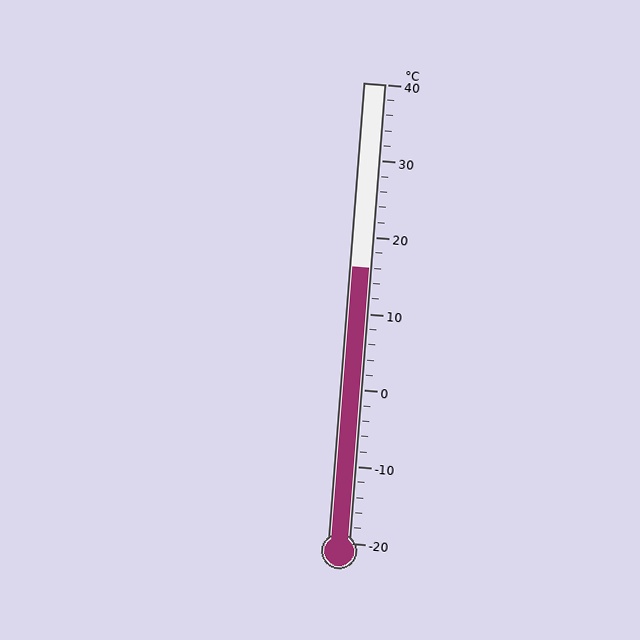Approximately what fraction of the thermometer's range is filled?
The thermometer is filled to approximately 60% of its range.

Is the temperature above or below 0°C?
The temperature is above 0°C.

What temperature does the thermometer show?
The thermometer shows approximately 16°C.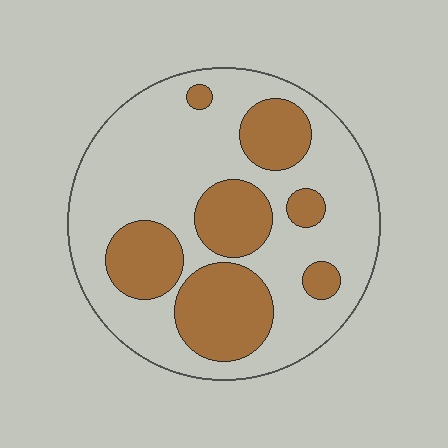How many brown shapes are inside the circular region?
7.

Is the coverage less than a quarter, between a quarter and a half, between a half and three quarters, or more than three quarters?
Between a quarter and a half.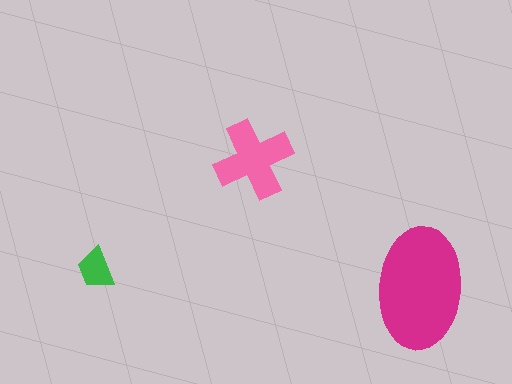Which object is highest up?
The pink cross is topmost.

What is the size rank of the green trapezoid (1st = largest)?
3rd.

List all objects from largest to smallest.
The magenta ellipse, the pink cross, the green trapezoid.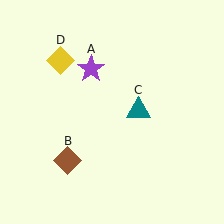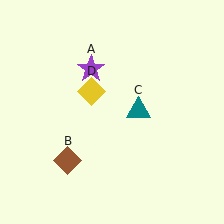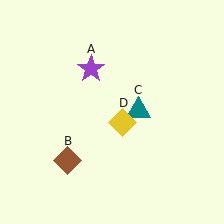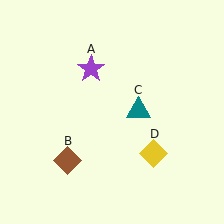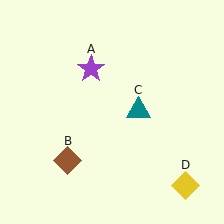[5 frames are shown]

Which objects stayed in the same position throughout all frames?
Purple star (object A) and brown diamond (object B) and teal triangle (object C) remained stationary.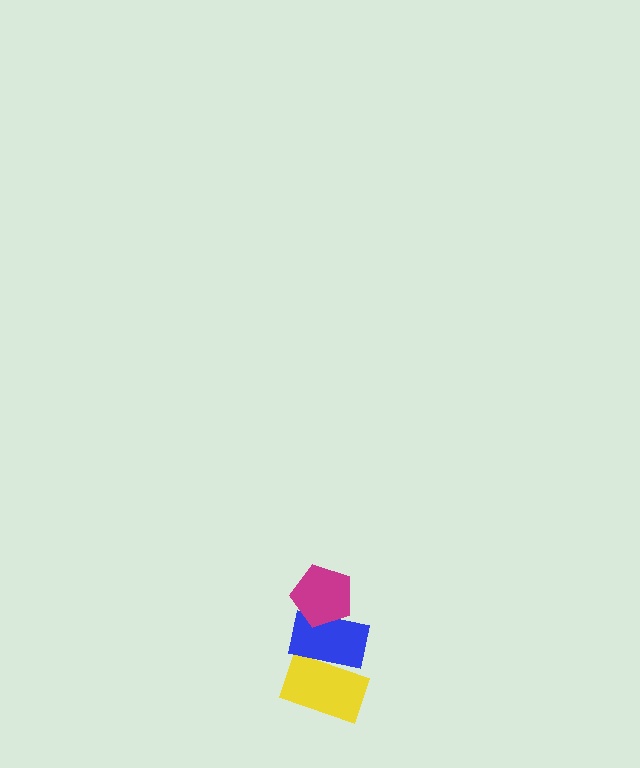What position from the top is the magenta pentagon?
The magenta pentagon is 1st from the top.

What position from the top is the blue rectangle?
The blue rectangle is 2nd from the top.